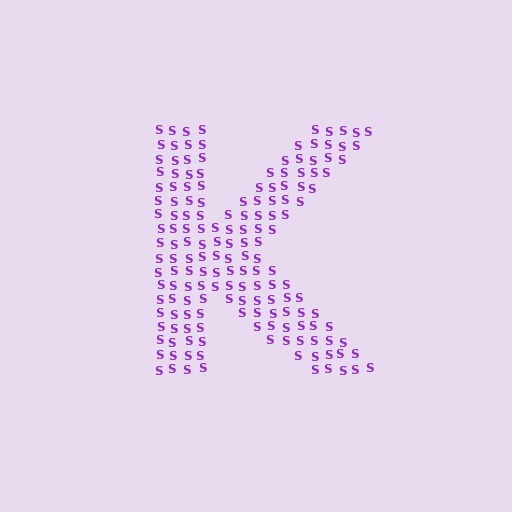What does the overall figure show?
The overall figure shows the letter K.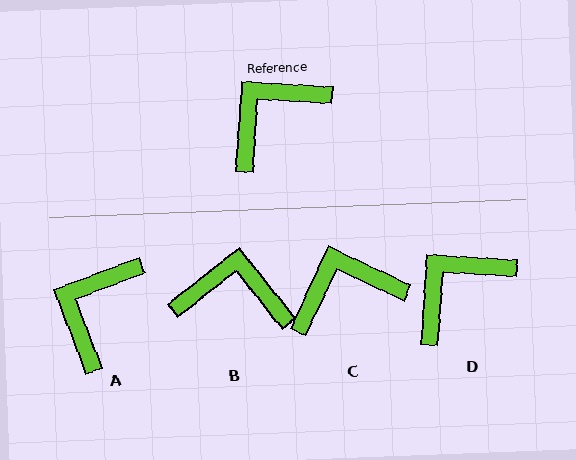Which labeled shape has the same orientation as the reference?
D.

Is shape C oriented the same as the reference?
No, it is off by about 21 degrees.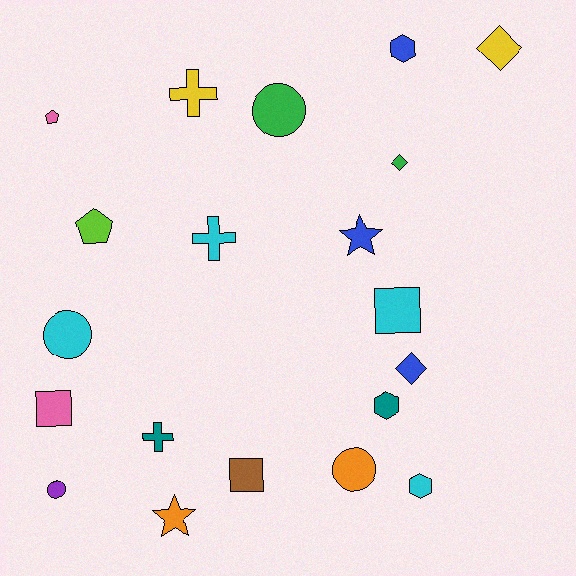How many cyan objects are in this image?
There are 4 cyan objects.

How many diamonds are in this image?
There are 3 diamonds.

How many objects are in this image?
There are 20 objects.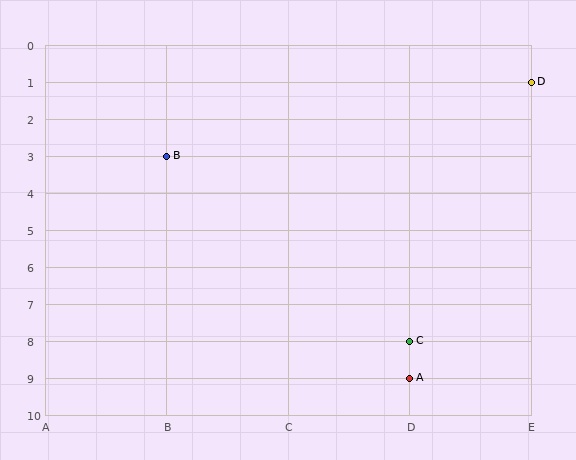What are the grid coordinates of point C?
Point C is at grid coordinates (D, 8).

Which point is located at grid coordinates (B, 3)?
Point B is at (B, 3).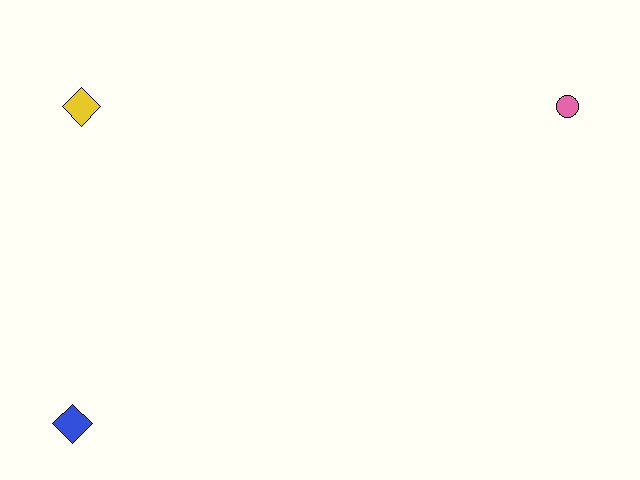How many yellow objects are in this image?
There is 1 yellow object.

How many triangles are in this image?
There are no triangles.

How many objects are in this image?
There are 3 objects.